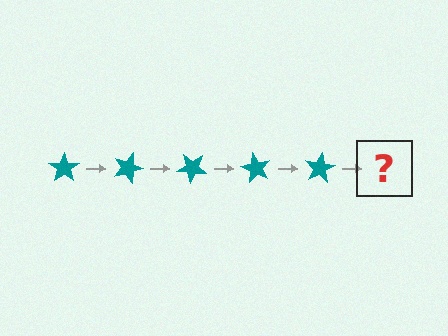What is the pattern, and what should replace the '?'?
The pattern is that the star rotates 20 degrees each step. The '?' should be a teal star rotated 100 degrees.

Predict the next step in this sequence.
The next step is a teal star rotated 100 degrees.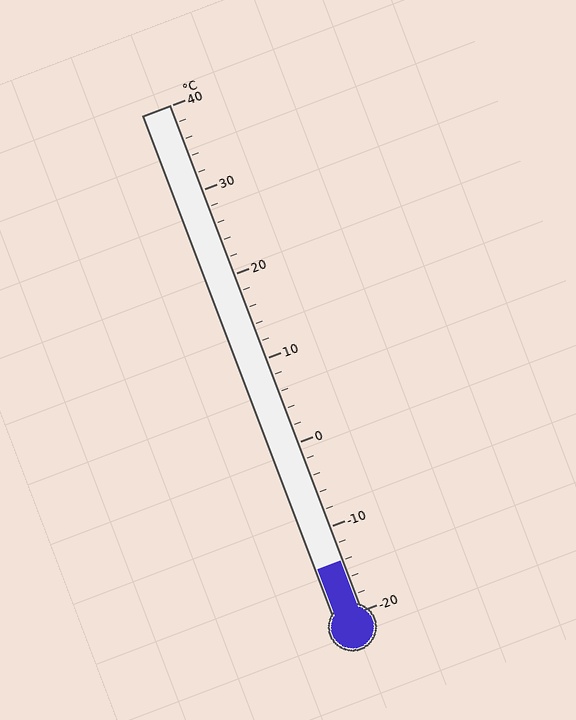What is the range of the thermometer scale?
The thermometer scale ranges from -20°C to 40°C.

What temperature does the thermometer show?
The thermometer shows approximately -14°C.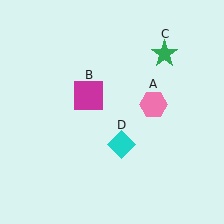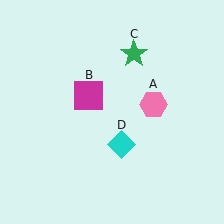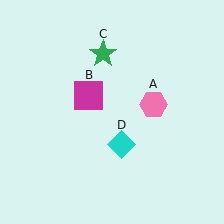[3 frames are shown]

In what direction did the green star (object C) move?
The green star (object C) moved left.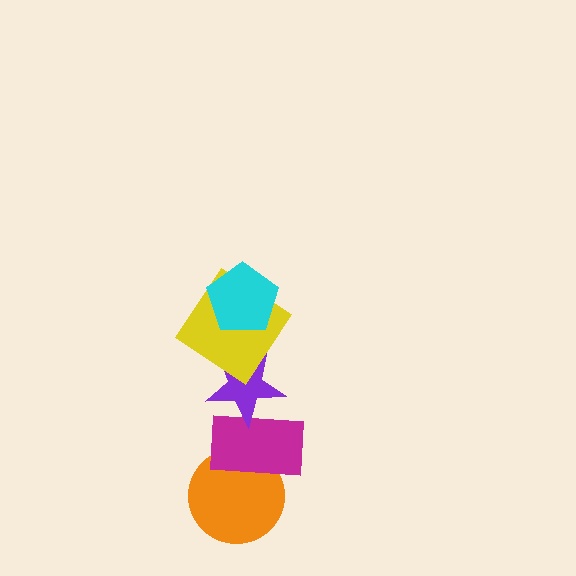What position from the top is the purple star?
The purple star is 3rd from the top.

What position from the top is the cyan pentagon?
The cyan pentagon is 1st from the top.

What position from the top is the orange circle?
The orange circle is 5th from the top.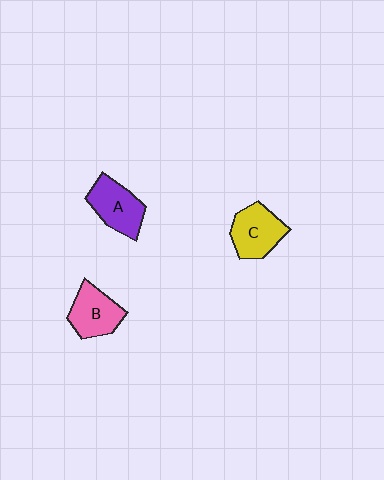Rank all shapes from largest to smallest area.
From largest to smallest: C (yellow), A (purple), B (pink).